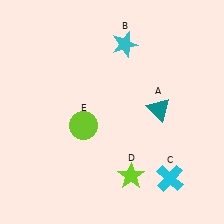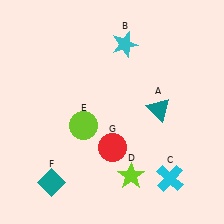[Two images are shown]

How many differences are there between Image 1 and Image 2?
There are 2 differences between the two images.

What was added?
A teal diamond (F), a red circle (G) were added in Image 2.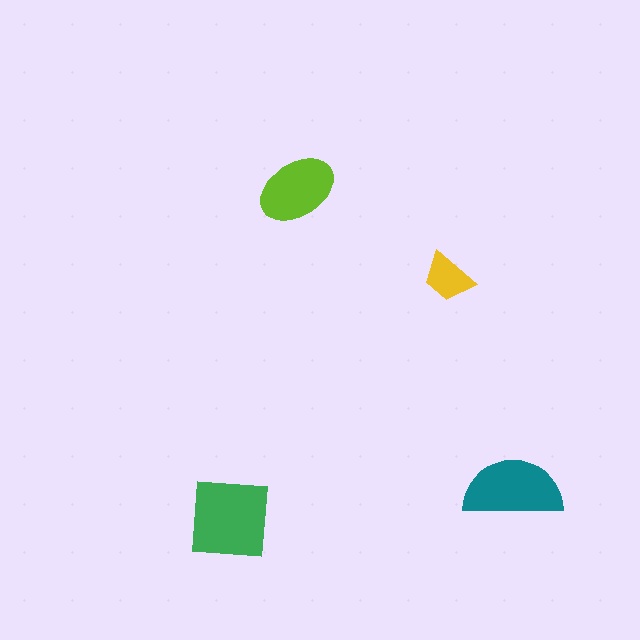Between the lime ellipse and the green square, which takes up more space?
The green square.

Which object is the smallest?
The yellow trapezoid.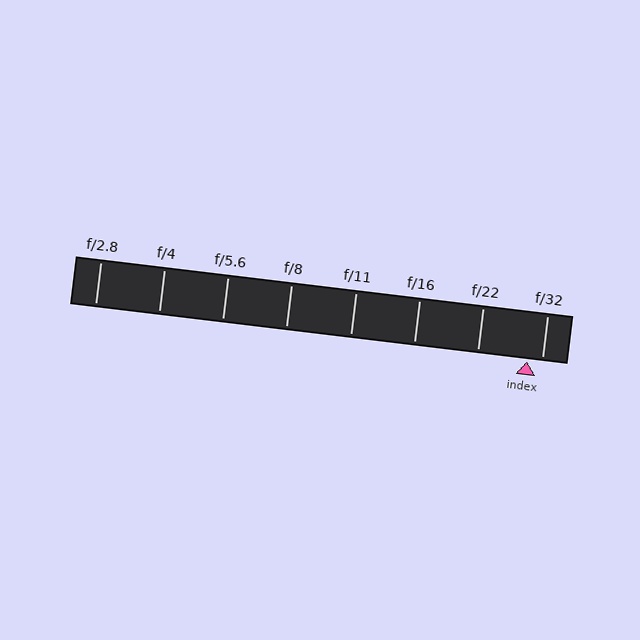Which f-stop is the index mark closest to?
The index mark is closest to f/32.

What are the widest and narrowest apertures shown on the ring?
The widest aperture shown is f/2.8 and the narrowest is f/32.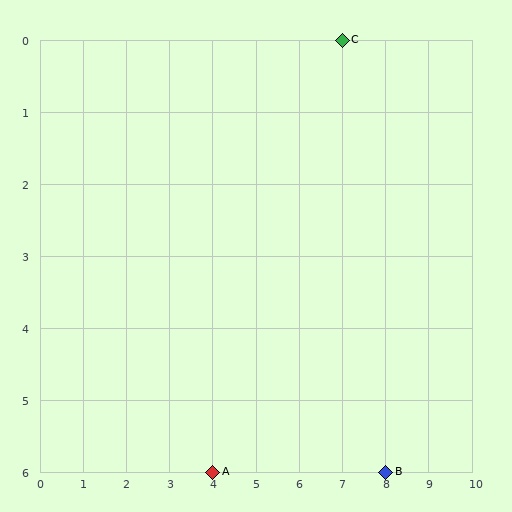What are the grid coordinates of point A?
Point A is at grid coordinates (4, 6).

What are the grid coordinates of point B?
Point B is at grid coordinates (8, 6).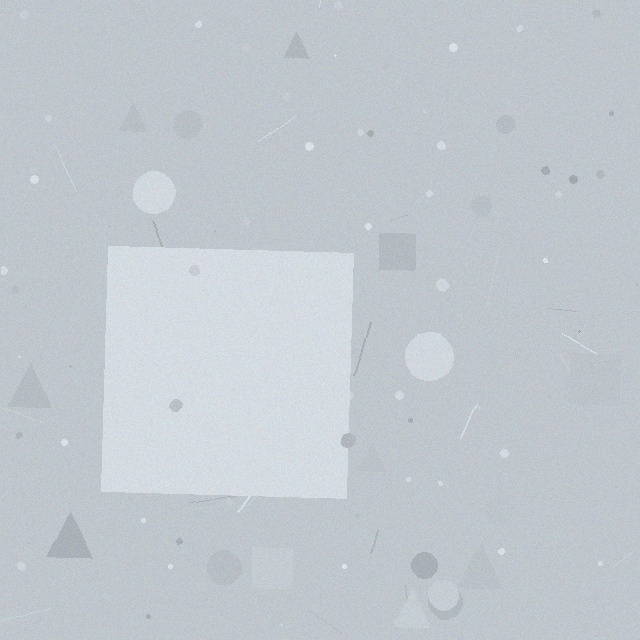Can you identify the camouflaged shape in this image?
The camouflaged shape is a square.